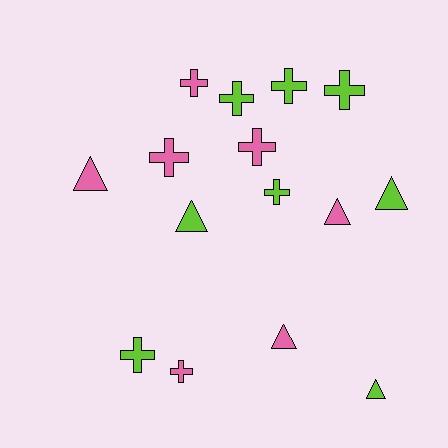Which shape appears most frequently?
Cross, with 9 objects.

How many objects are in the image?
There are 15 objects.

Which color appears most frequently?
Lime, with 8 objects.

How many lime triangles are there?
There are 3 lime triangles.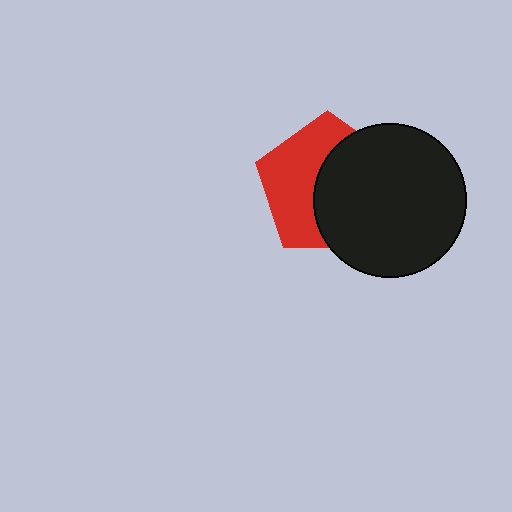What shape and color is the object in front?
The object in front is a black circle.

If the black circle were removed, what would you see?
You would see the complete red pentagon.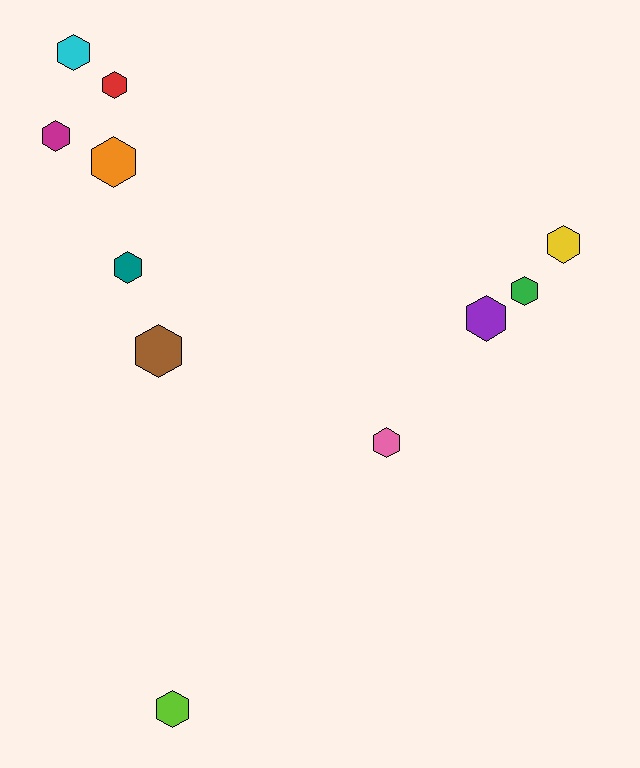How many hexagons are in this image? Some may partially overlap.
There are 11 hexagons.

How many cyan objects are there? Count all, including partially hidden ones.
There is 1 cyan object.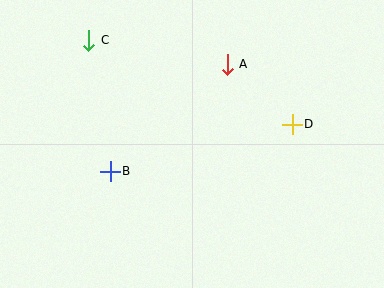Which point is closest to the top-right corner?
Point D is closest to the top-right corner.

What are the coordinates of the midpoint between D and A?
The midpoint between D and A is at (260, 94).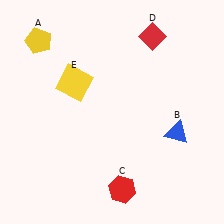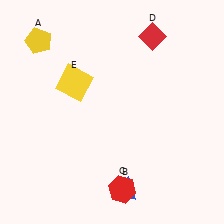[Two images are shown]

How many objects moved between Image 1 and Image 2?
1 object moved between the two images.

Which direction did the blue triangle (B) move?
The blue triangle (B) moved down.